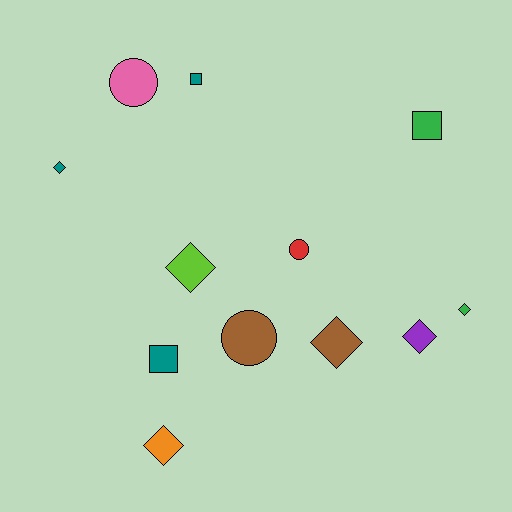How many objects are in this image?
There are 12 objects.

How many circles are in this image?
There are 3 circles.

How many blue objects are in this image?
There are no blue objects.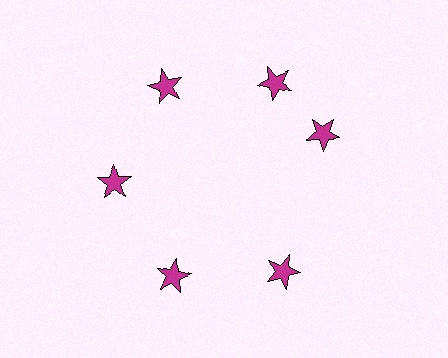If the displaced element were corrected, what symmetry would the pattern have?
It would have 6-fold rotational symmetry — the pattern would map onto itself every 60 degrees.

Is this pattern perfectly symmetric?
No. The 6 magenta stars are arranged in a ring, but one element near the 3 o'clock position is rotated out of alignment along the ring, breaking the 6-fold rotational symmetry.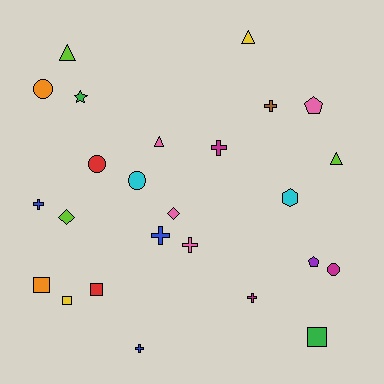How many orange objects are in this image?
There are 2 orange objects.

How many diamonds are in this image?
There are 2 diamonds.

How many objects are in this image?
There are 25 objects.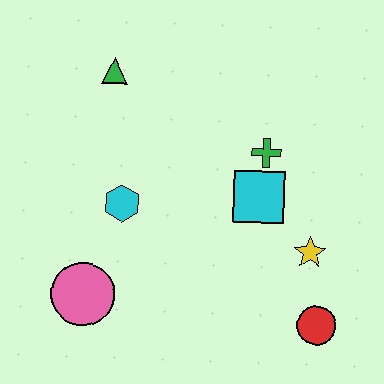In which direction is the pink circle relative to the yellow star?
The pink circle is to the left of the yellow star.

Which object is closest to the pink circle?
The cyan hexagon is closest to the pink circle.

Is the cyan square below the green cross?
Yes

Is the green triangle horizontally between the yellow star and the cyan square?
No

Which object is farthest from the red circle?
The green triangle is farthest from the red circle.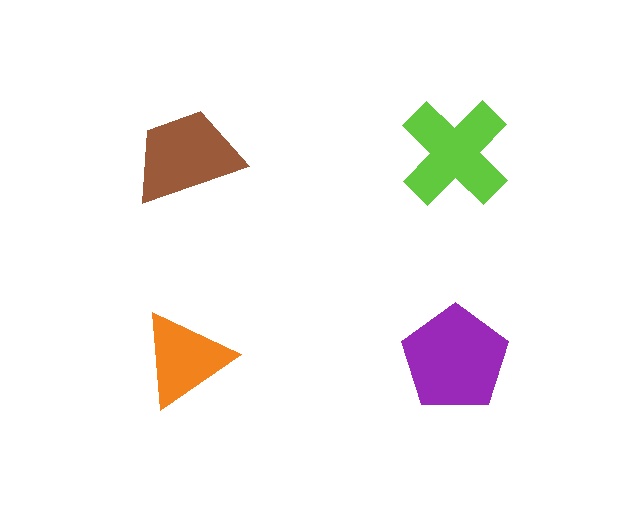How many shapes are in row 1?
2 shapes.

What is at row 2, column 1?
An orange triangle.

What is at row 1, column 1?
A brown trapezoid.